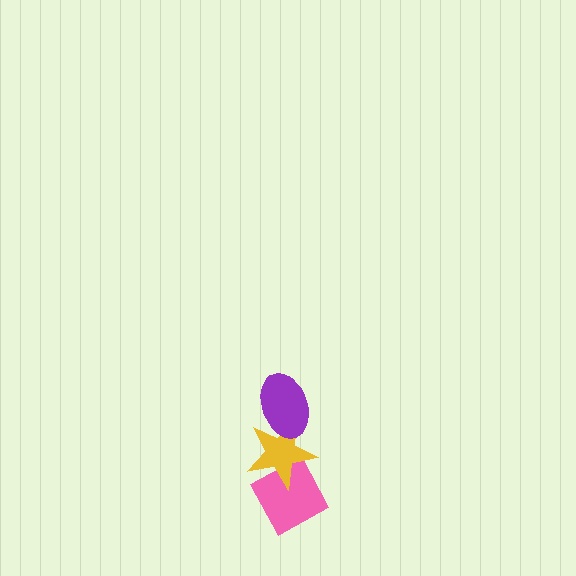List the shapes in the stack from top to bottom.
From top to bottom: the purple ellipse, the yellow star, the pink diamond.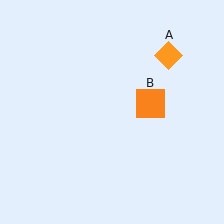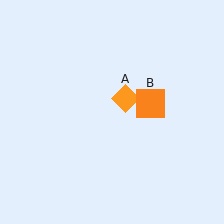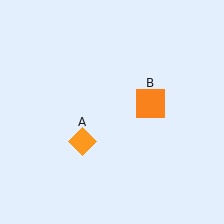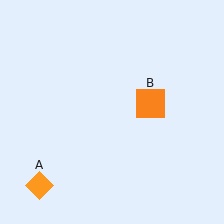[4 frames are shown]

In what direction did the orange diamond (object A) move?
The orange diamond (object A) moved down and to the left.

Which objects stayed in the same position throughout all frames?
Orange square (object B) remained stationary.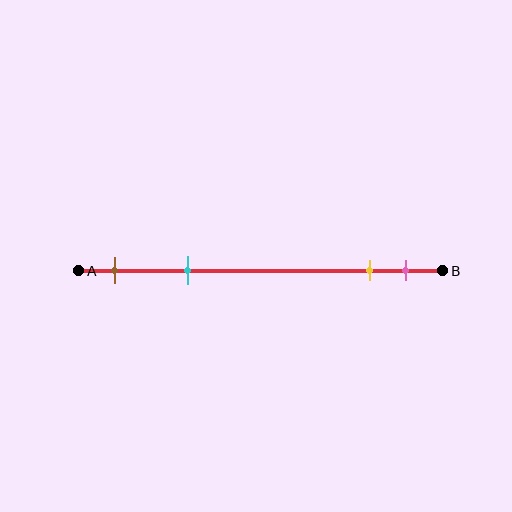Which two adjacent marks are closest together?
The yellow and pink marks are the closest adjacent pair.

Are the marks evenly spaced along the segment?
No, the marks are not evenly spaced.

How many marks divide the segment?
There are 4 marks dividing the segment.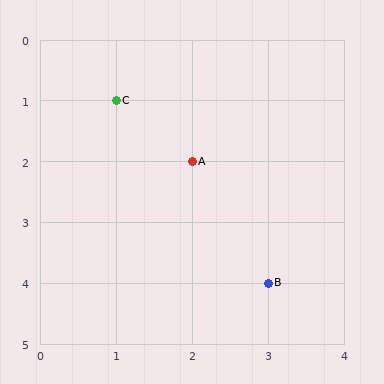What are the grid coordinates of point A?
Point A is at grid coordinates (2, 2).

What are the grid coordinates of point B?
Point B is at grid coordinates (3, 4).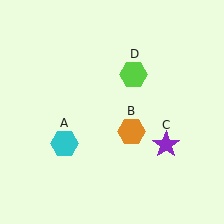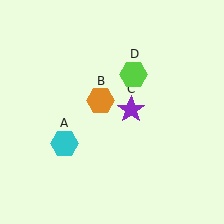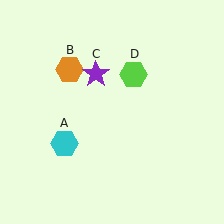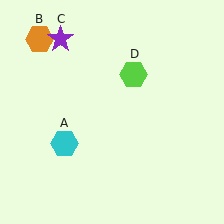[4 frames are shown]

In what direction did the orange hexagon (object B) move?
The orange hexagon (object B) moved up and to the left.